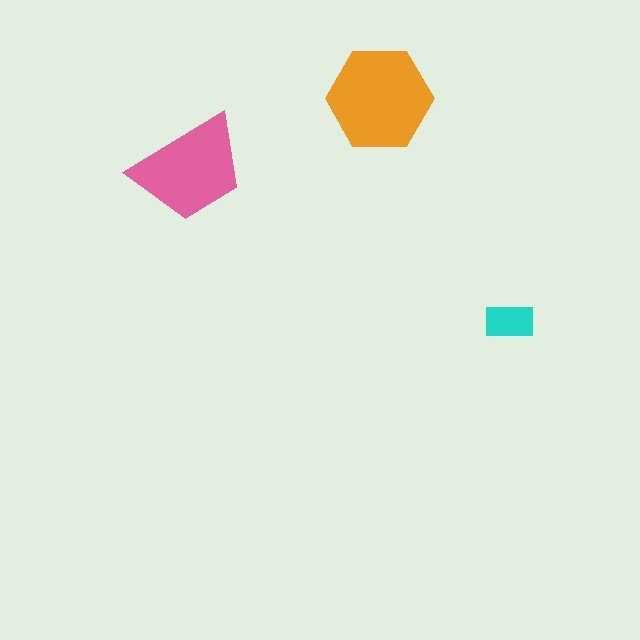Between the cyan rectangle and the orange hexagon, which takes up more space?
The orange hexagon.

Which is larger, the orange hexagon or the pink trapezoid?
The orange hexagon.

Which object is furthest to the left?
The pink trapezoid is leftmost.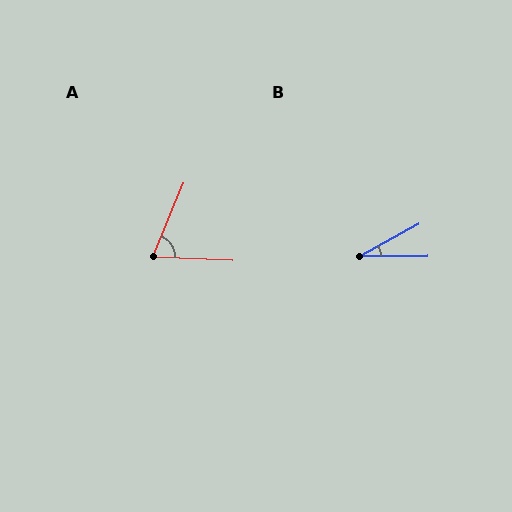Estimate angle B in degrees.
Approximately 28 degrees.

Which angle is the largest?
A, at approximately 70 degrees.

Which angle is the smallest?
B, at approximately 28 degrees.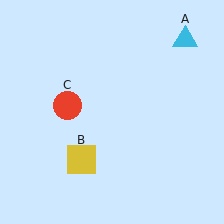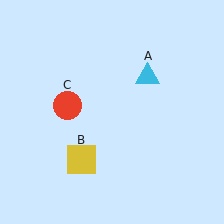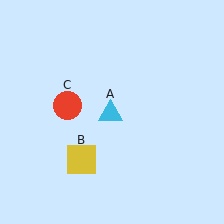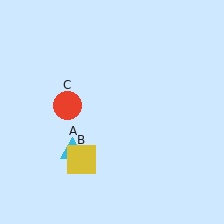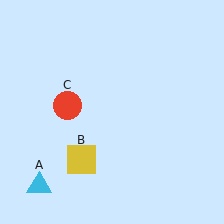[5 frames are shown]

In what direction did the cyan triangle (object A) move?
The cyan triangle (object A) moved down and to the left.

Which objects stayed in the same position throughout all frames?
Yellow square (object B) and red circle (object C) remained stationary.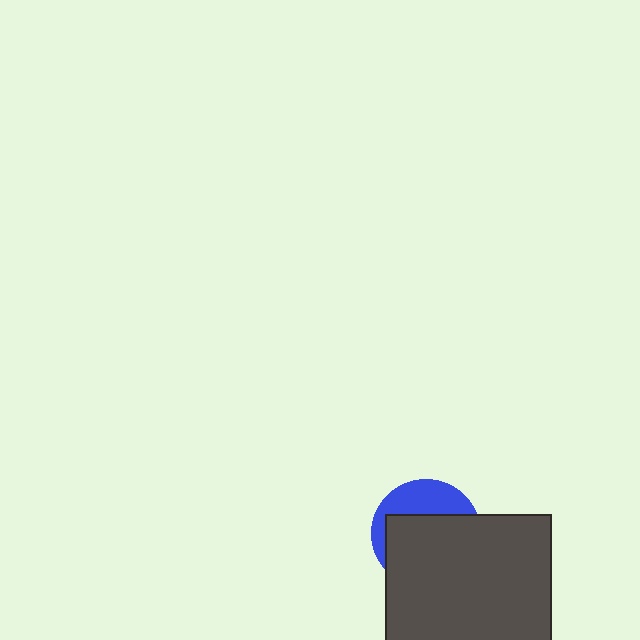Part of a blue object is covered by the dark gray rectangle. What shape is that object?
It is a circle.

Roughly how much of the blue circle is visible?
A small part of it is visible (roughly 34%).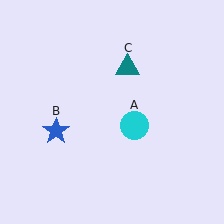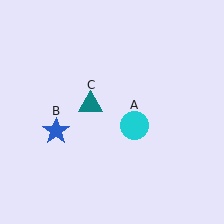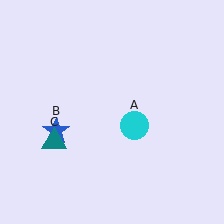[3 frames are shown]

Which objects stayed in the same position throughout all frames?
Cyan circle (object A) and blue star (object B) remained stationary.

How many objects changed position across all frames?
1 object changed position: teal triangle (object C).